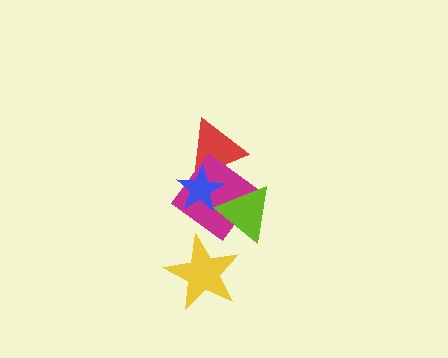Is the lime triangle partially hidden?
No, no other shape covers it.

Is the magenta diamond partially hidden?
Yes, it is partially covered by another shape.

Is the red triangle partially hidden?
Yes, it is partially covered by another shape.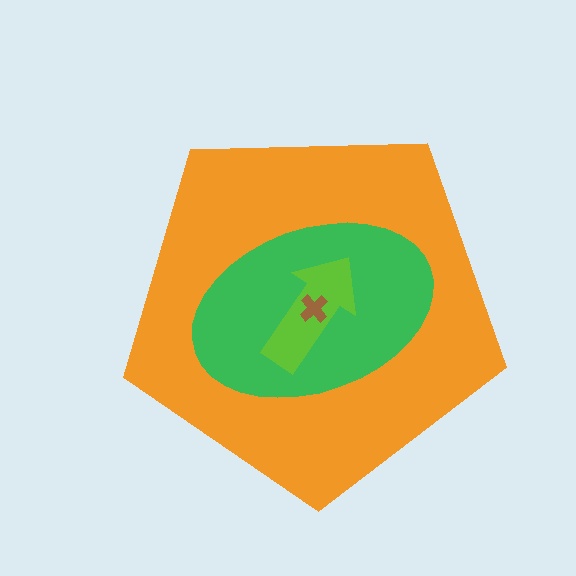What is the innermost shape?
The brown cross.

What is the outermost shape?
The orange pentagon.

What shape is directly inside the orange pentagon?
The green ellipse.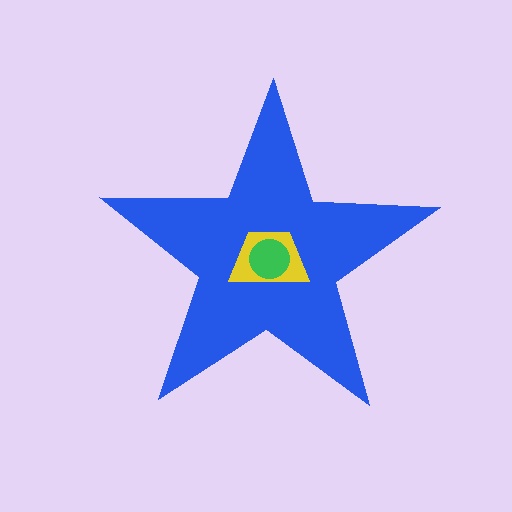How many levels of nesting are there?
3.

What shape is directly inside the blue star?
The yellow trapezoid.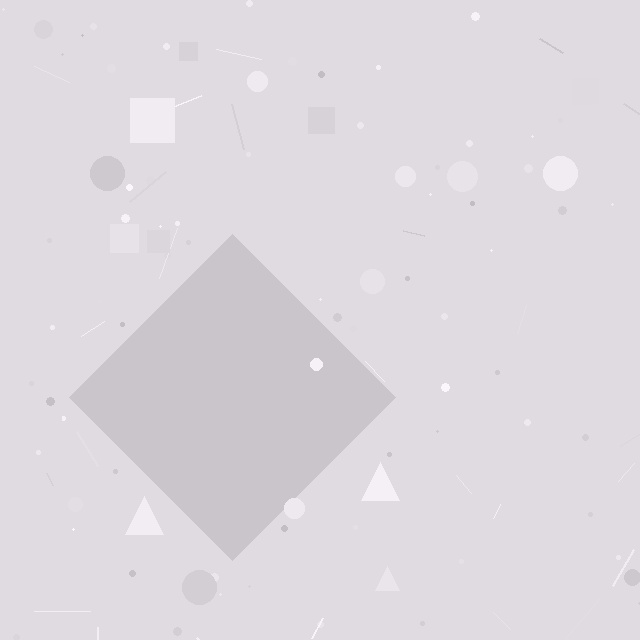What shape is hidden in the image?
A diamond is hidden in the image.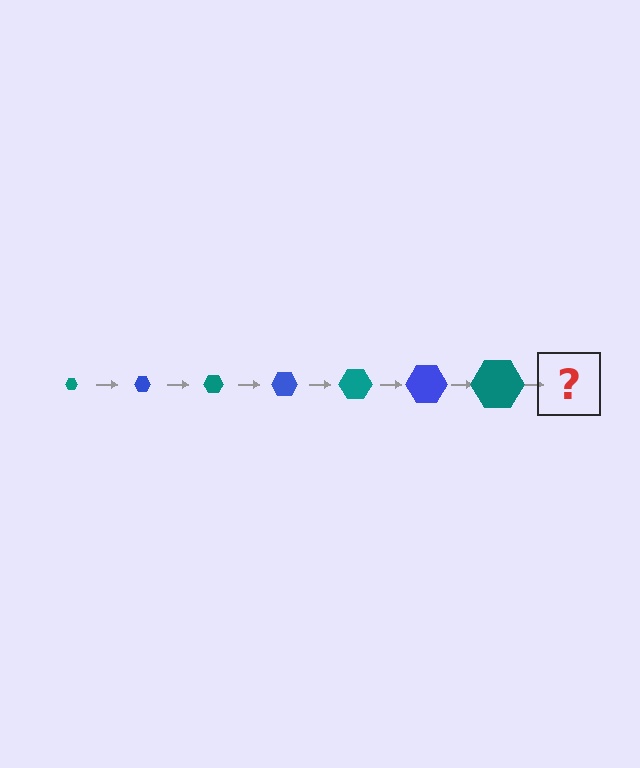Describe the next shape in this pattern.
It should be a blue hexagon, larger than the previous one.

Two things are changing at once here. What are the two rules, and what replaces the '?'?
The two rules are that the hexagon grows larger each step and the color cycles through teal and blue. The '?' should be a blue hexagon, larger than the previous one.